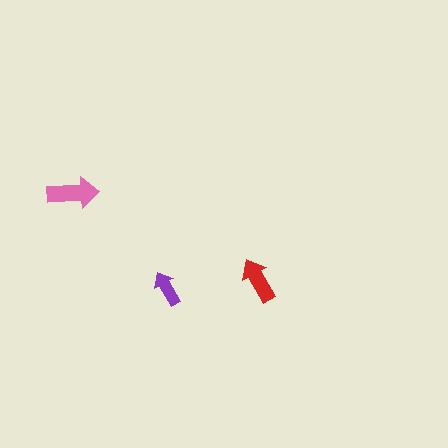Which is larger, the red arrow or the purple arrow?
The red one.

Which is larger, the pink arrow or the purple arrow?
The pink one.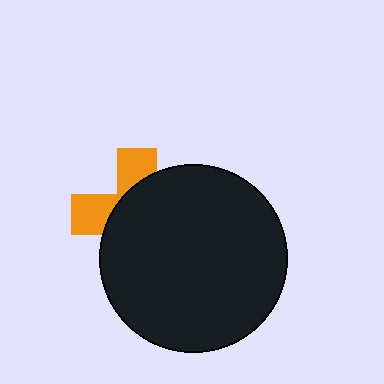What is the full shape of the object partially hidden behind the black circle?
The partially hidden object is an orange cross.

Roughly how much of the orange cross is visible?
A small part of it is visible (roughly 33%).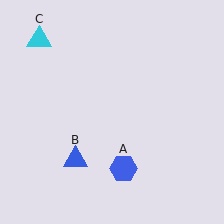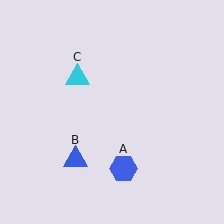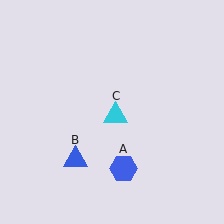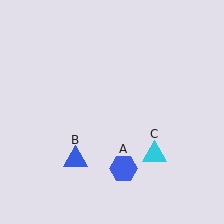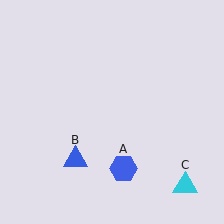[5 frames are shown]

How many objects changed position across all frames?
1 object changed position: cyan triangle (object C).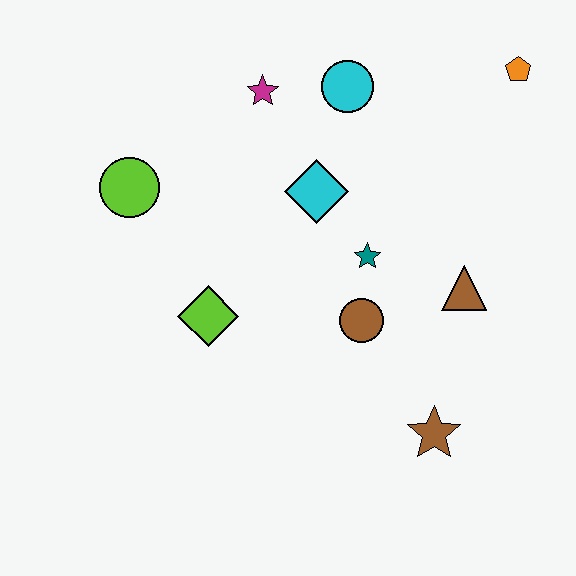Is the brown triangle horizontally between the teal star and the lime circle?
No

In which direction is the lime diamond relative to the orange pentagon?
The lime diamond is to the left of the orange pentagon.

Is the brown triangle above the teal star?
No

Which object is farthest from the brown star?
The lime circle is farthest from the brown star.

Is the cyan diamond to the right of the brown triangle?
No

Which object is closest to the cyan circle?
The magenta star is closest to the cyan circle.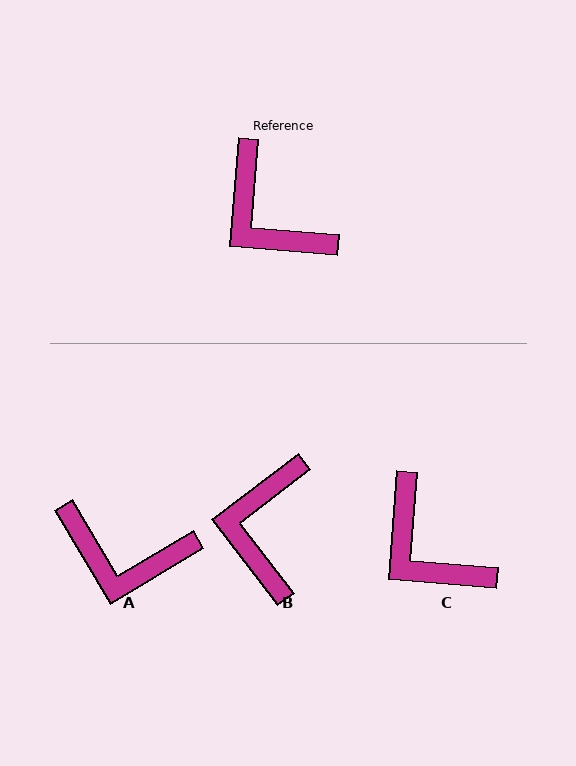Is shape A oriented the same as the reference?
No, it is off by about 35 degrees.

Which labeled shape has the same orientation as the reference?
C.